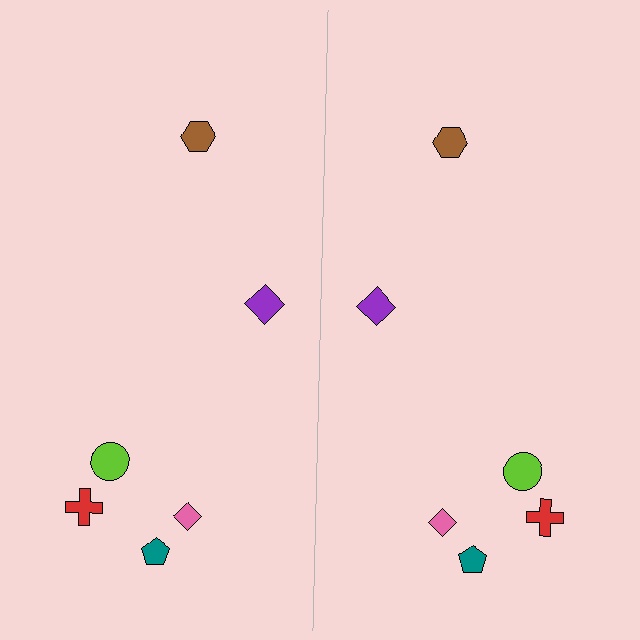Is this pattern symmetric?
Yes, this pattern has bilateral (reflection) symmetry.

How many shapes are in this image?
There are 12 shapes in this image.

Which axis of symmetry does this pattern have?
The pattern has a vertical axis of symmetry running through the center of the image.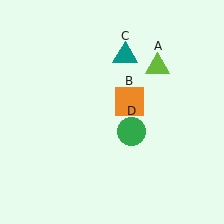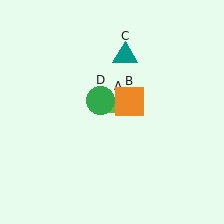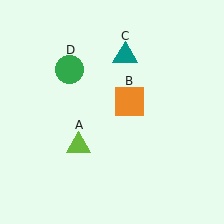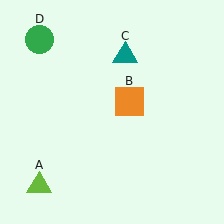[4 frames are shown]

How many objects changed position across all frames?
2 objects changed position: lime triangle (object A), green circle (object D).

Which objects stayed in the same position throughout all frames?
Orange square (object B) and teal triangle (object C) remained stationary.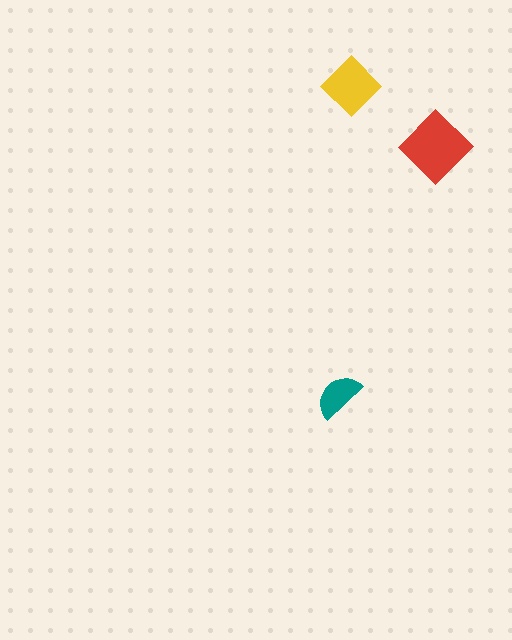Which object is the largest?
The red diamond.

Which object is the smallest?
The teal semicircle.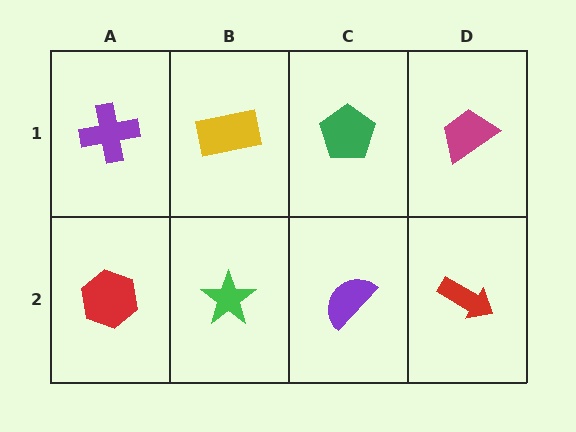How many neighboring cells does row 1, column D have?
2.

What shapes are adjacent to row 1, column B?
A green star (row 2, column B), a purple cross (row 1, column A), a green pentagon (row 1, column C).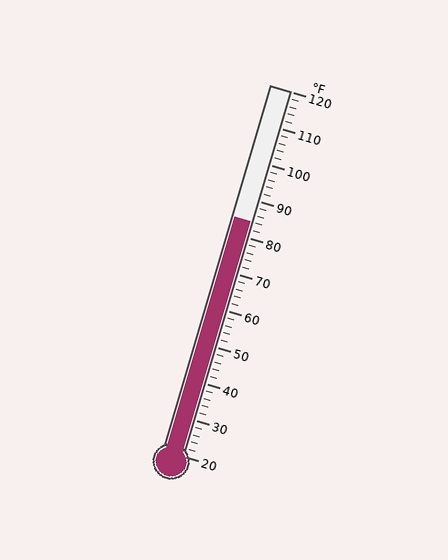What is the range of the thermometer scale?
The thermometer scale ranges from 20°F to 120°F.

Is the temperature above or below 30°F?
The temperature is above 30°F.